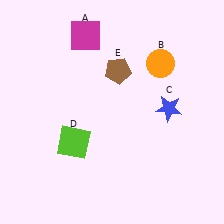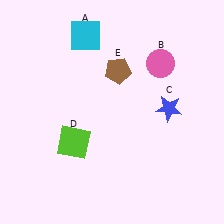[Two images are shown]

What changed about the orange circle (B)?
In Image 1, B is orange. In Image 2, it changed to pink.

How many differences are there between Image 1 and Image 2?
There are 2 differences between the two images.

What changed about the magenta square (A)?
In Image 1, A is magenta. In Image 2, it changed to cyan.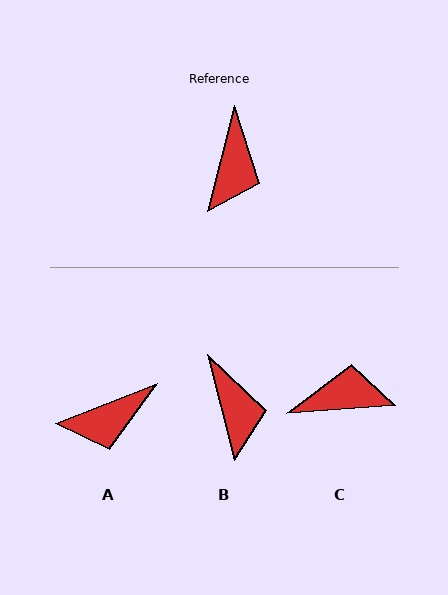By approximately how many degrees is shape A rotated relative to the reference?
Approximately 54 degrees clockwise.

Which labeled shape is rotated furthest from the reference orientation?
C, about 109 degrees away.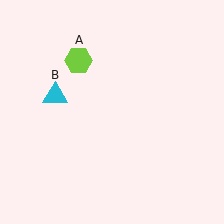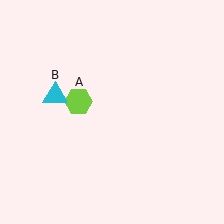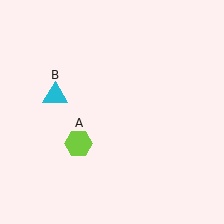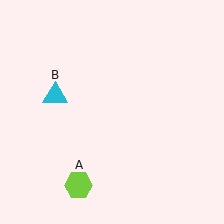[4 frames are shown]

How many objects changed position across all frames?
1 object changed position: lime hexagon (object A).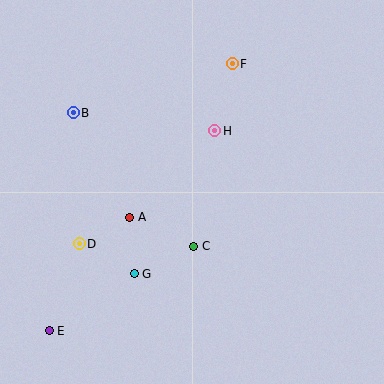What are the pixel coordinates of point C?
Point C is at (194, 246).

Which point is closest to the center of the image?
Point C at (194, 246) is closest to the center.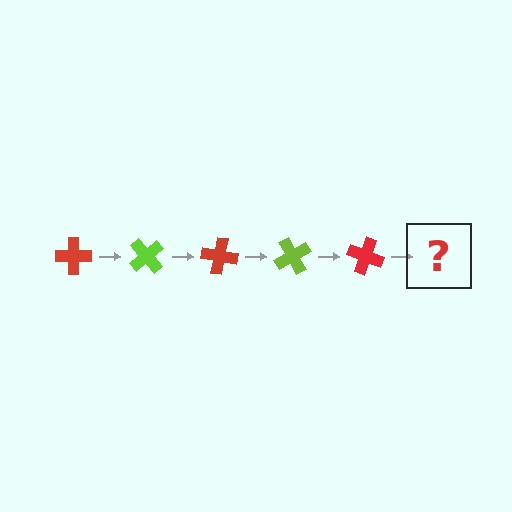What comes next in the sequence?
The next element should be a lime cross, rotated 250 degrees from the start.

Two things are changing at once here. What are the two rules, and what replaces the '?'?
The two rules are that it rotates 50 degrees each step and the color cycles through red and lime. The '?' should be a lime cross, rotated 250 degrees from the start.